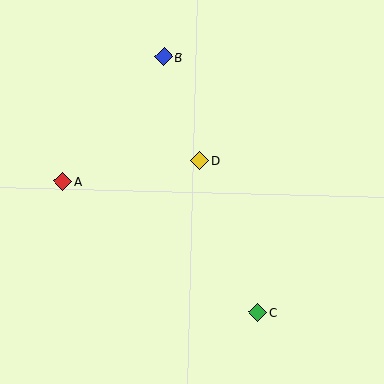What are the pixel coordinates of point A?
Point A is at (63, 182).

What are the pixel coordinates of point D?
Point D is at (200, 160).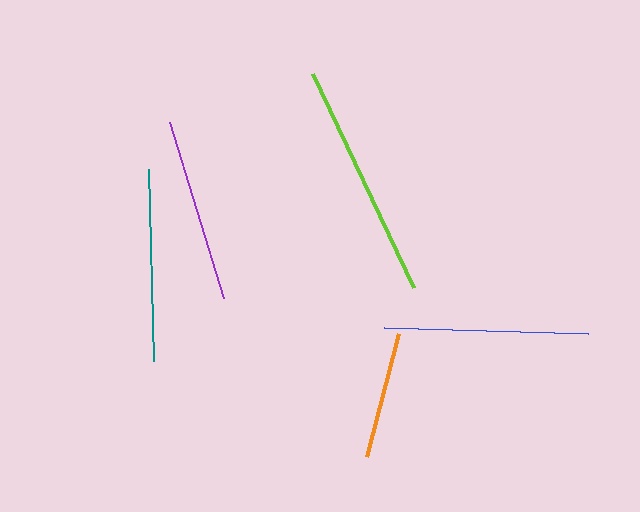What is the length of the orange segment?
The orange segment is approximately 127 pixels long.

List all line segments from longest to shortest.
From longest to shortest: lime, blue, teal, purple, orange.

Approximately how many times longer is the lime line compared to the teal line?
The lime line is approximately 1.2 times the length of the teal line.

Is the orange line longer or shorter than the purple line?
The purple line is longer than the orange line.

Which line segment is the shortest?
The orange line is the shortest at approximately 127 pixels.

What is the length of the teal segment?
The teal segment is approximately 193 pixels long.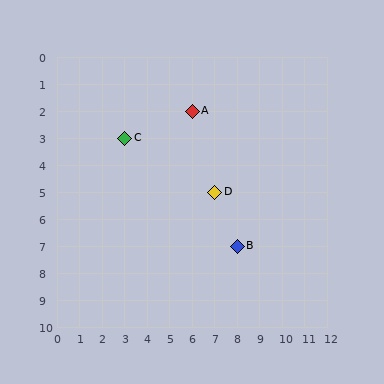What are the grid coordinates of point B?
Point B is at grid coordinates (8, 7).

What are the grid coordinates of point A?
Point A is at grid coordinates (6, 2).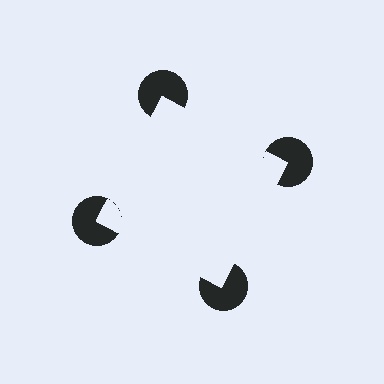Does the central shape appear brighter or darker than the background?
It typically appears slightly brighter than the background, even though no actual brightness change is drawn.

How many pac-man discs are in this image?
There are 4 — one at each vertex of the illusory square.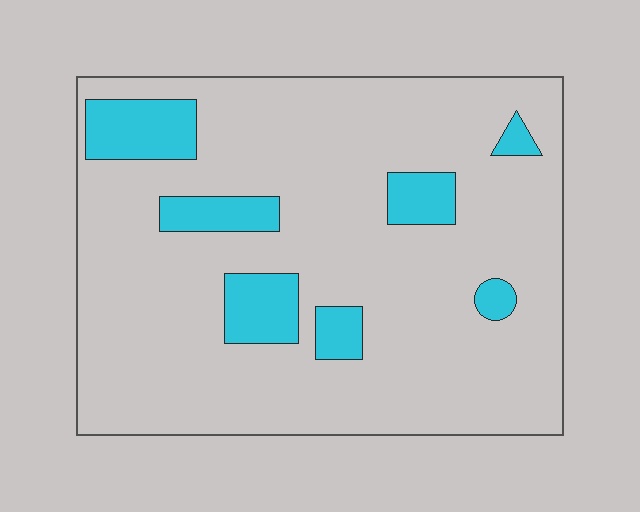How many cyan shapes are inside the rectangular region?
7.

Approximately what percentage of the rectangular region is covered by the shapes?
Approximately 15%.